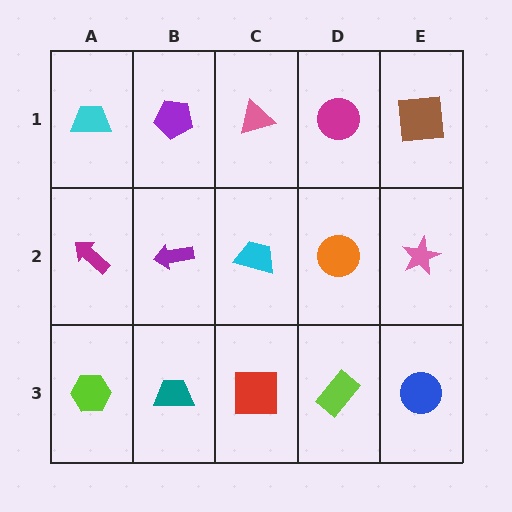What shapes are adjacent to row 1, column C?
A cyan trapezoid (row 2, column C), a purple pentagon (row 1, column B), a magenta circle (row 1, column D).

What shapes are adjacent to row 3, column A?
A magenta arrow (row 2, column A), a teal trapezoid (row 3, column B).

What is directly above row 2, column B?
A purple pentagon.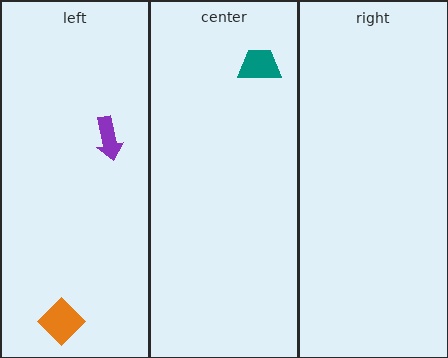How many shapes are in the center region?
1.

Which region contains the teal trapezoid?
The center region.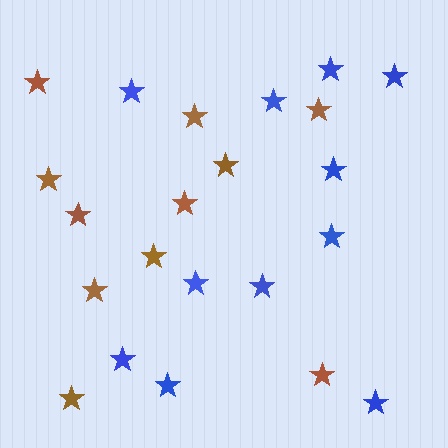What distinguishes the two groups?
There are 2 groups: one group of brown stars (11) and one group of blue stars (11).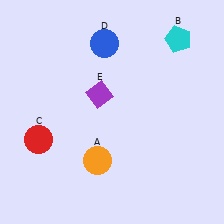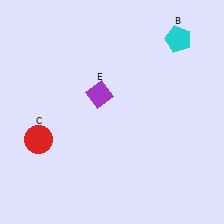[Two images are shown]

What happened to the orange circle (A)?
The orange circle (A) was removed in Image 2. It was in the bottom-left area of Image 1.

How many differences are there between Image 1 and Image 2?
There are 2 differences between the two images.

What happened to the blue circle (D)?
The blue circle (D) was removed in Image 2. It was in the top-left area of Image 1.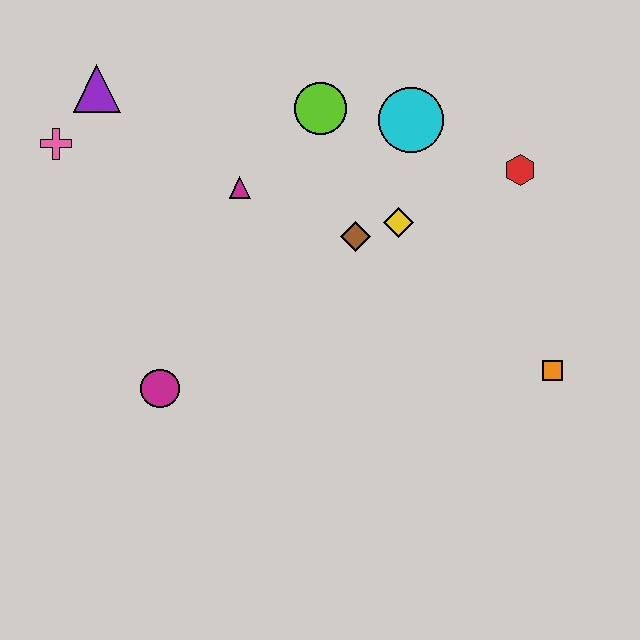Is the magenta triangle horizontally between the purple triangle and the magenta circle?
No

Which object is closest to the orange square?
The red hexagon is closest to the orange square.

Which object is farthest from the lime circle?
The orange square is farthest from the lime circle.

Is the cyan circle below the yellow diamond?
No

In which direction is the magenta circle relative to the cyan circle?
The magenta circle is below the cyan circle.